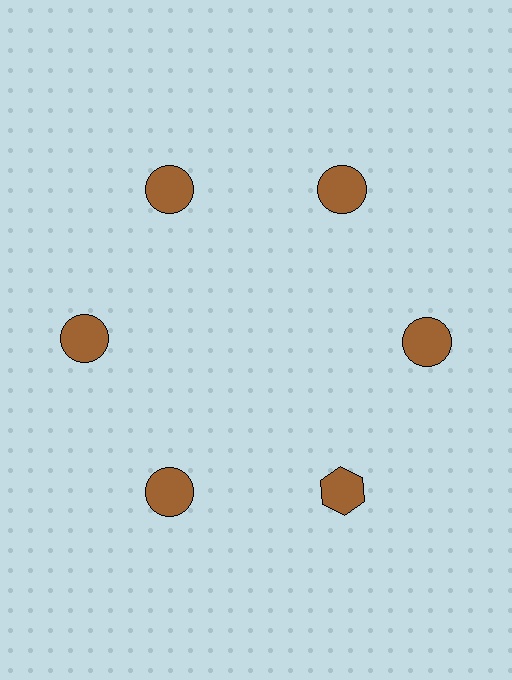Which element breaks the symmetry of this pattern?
The brown hexagon at roughly the 5 o'clock position breaks the symmetry. All other shapes are brown circles.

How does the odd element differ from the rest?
It has a different shape: hexagon instead of circle.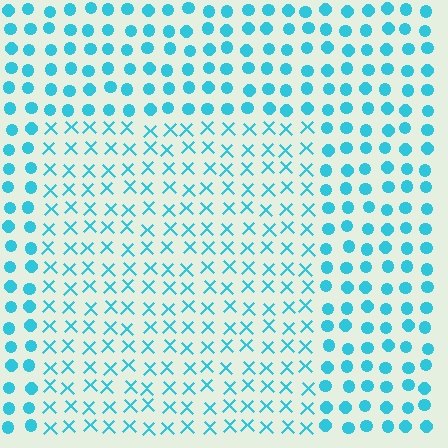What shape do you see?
I see a rectangle.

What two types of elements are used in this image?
The image uses X marks inside the rectangle region and circles outside it.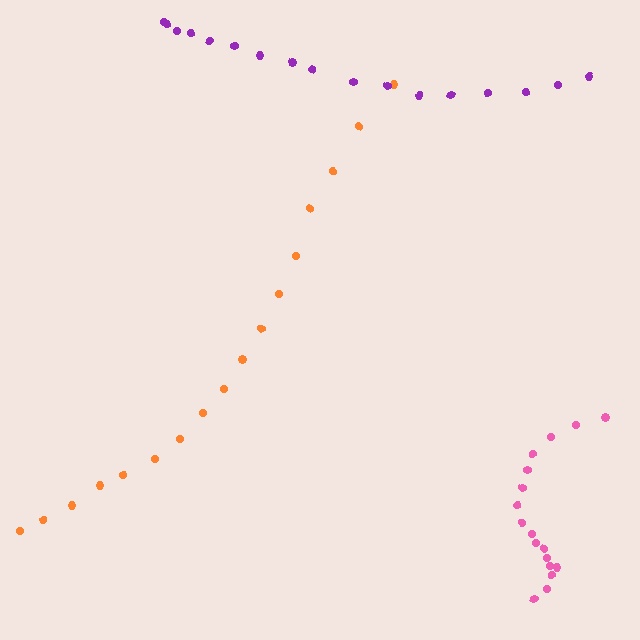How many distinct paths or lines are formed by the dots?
There are 3 distinct paths.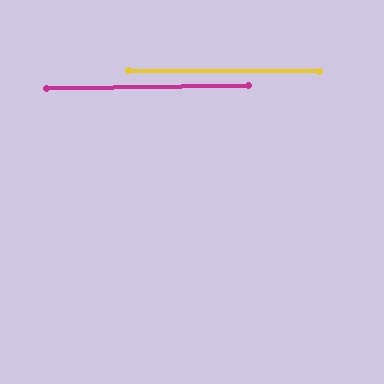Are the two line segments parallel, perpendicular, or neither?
Parallel — their directions differ by only 0.9°.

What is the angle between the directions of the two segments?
Approximately 1 degree.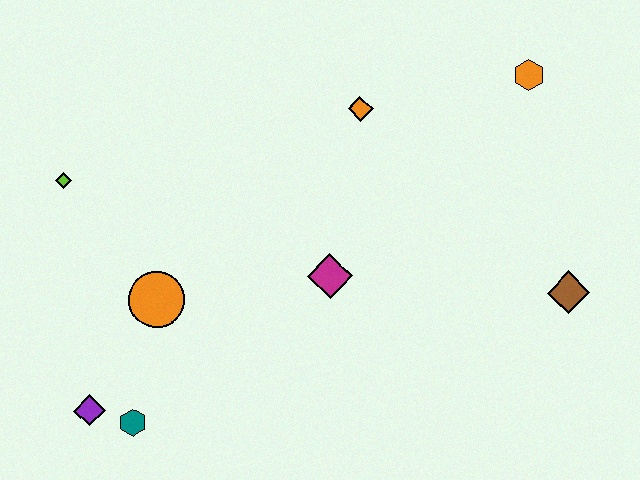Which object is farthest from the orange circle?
The orange hexagon is farthest from the orange circle.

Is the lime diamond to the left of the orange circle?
Yes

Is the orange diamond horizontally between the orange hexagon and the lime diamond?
Yes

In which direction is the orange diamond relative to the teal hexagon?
The orange diamond is above the teal hexagon.